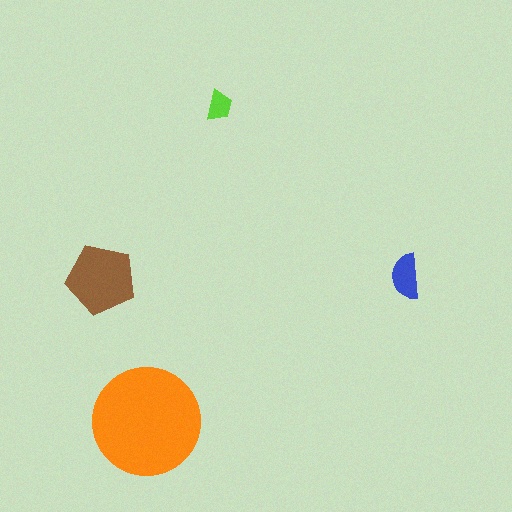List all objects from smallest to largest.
The lime trapezoid, the blue semicircle, the brown pentagon, the orange circle.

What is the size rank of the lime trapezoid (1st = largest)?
4th.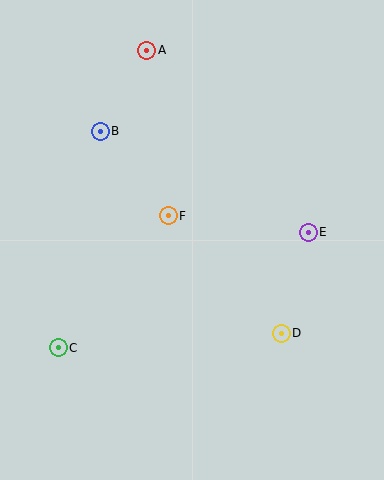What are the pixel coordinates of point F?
Point F is at (168, 216).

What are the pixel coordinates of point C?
Point C is at (58, 348).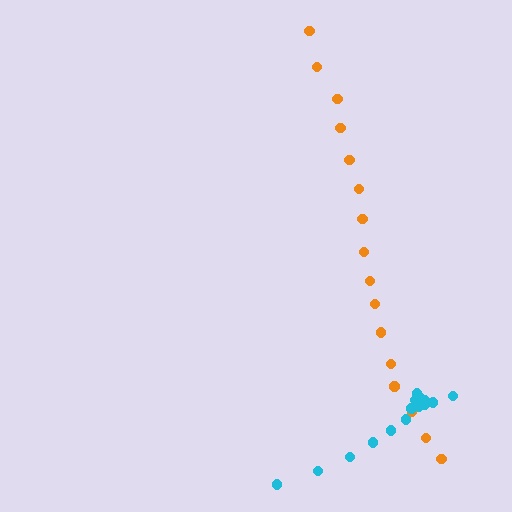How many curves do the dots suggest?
There are 2 distinct paths.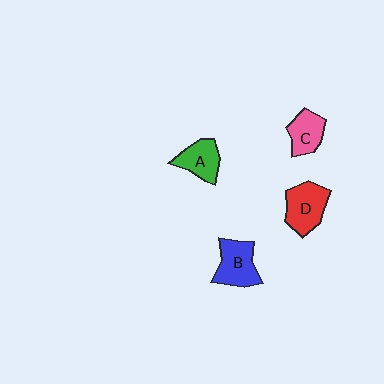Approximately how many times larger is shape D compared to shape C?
Approximately 1.4 times.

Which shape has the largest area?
Shape D (red).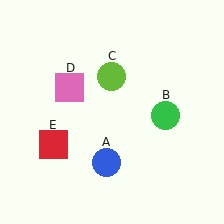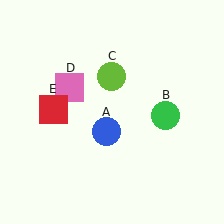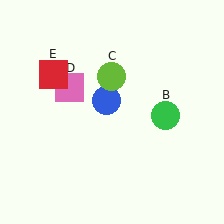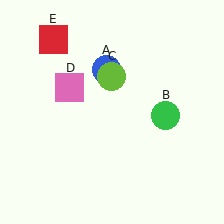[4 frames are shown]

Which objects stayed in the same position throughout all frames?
Green circle (object B) and lime circle (object C) and pink square (object D) remained stationary.